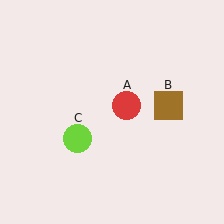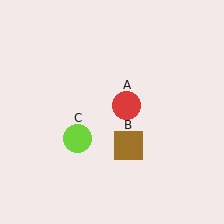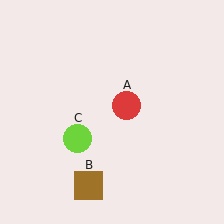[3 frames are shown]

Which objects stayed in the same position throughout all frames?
Red circle (object A) and lime circle (object C) remained stationary.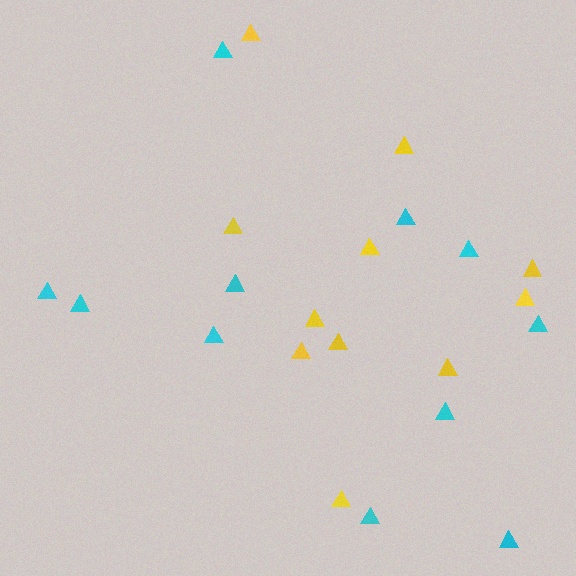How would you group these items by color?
There are 2 groups: one group of cyan triangles (11) and one group of yellow triangles (11).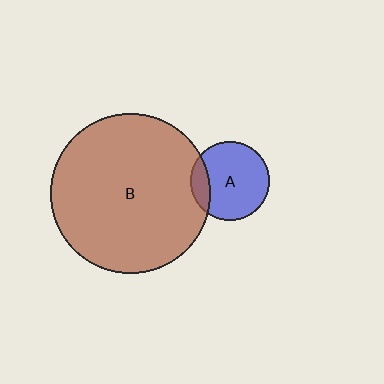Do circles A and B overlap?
Yes.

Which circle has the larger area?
Circle B (brown).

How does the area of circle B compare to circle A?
Approximately 4.1 times.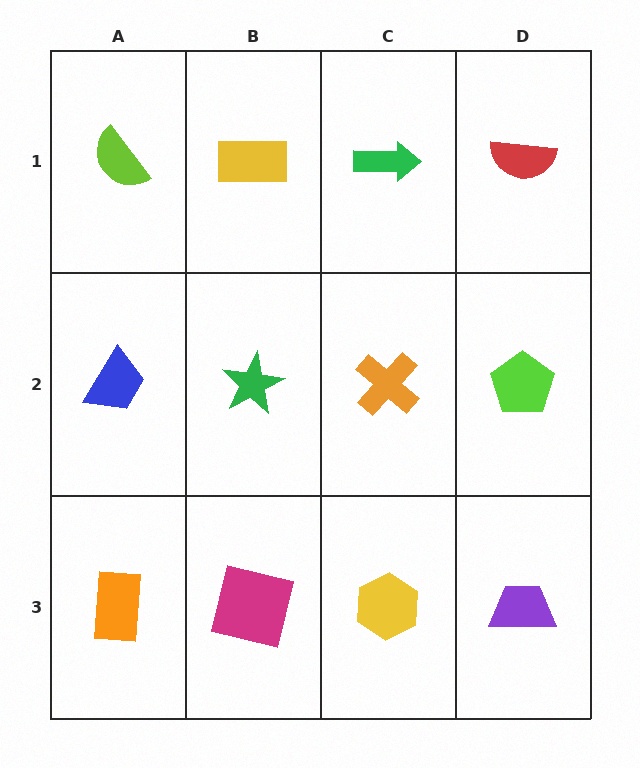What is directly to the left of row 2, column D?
An orange cross.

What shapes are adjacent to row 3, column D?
A lime pentagon (row 2, column D), a yellow hexagon (row 3, column C).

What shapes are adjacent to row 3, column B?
A green star (row 2, column B), an orange rectangle (row 3, column A), a yellow hexagon (row 3, column C).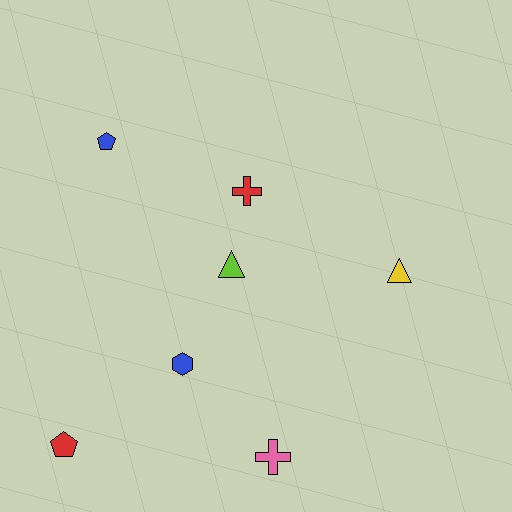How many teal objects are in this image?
There are no teal objects.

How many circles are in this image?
There are no circles.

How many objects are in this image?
There are 7 objects.